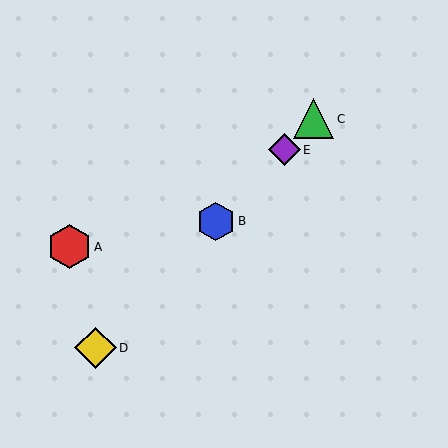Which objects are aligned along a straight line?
Objects B, C, D, E are aligned along a straight line.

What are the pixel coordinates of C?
Object C is at (314, 119).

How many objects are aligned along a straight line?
4 objects (B, C, D, E) are aligned along a straight line.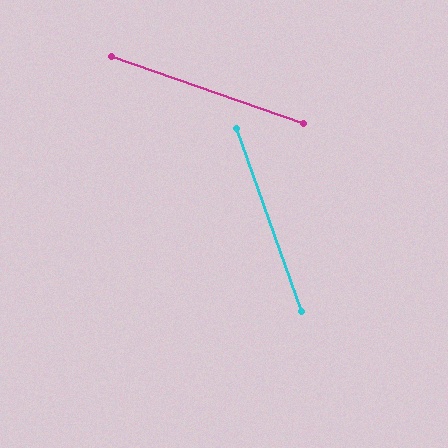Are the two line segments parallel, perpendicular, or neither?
Neither parallel nor perpendicular — they differ by about 51°.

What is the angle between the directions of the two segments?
Approximately 51 degrees.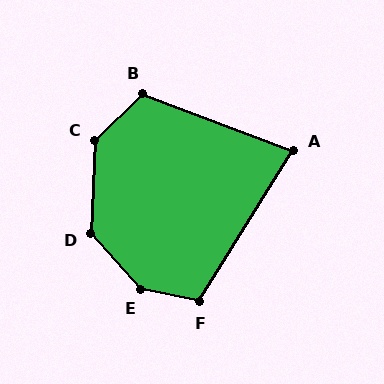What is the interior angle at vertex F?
Approximately 110 degrees (obtuse).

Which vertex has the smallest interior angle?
A, at approximately 79 degrees.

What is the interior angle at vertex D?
Approximately 135 degrees (obtuse).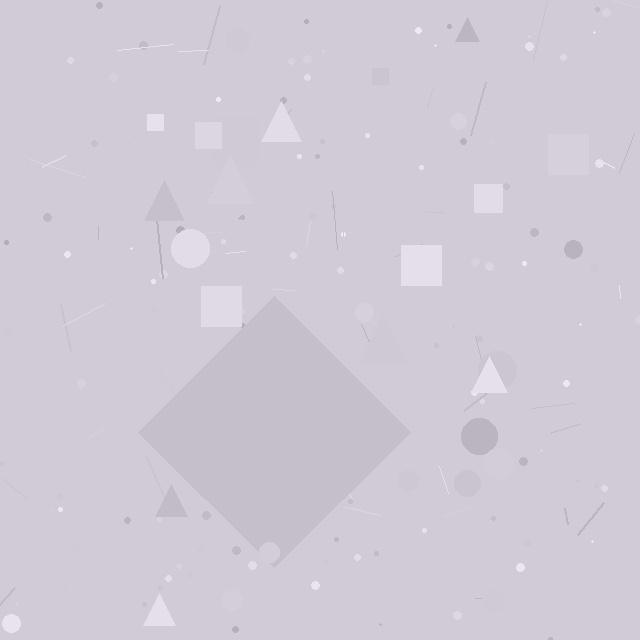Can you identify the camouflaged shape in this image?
The camouflaged shape is a diamond.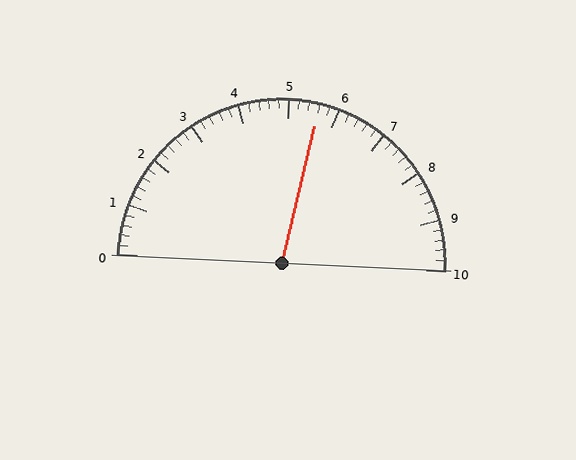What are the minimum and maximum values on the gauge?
The gauge ranges from 0 to 10.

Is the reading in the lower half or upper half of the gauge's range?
The reading is in the upper half of the range (0 to 10).